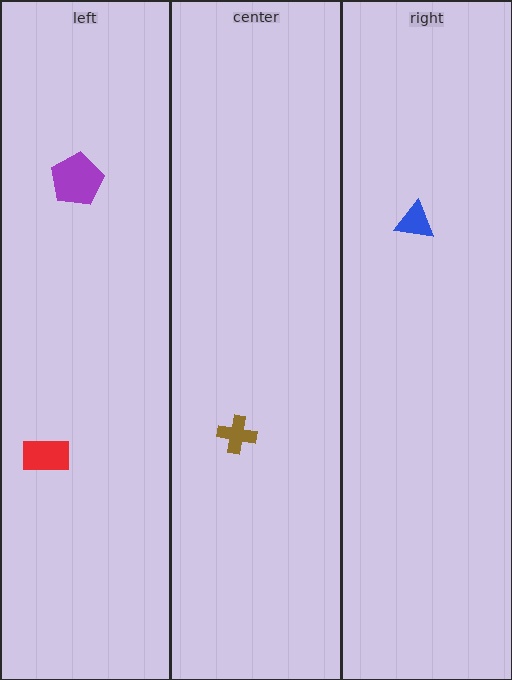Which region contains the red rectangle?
The left region.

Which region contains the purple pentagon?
The left region.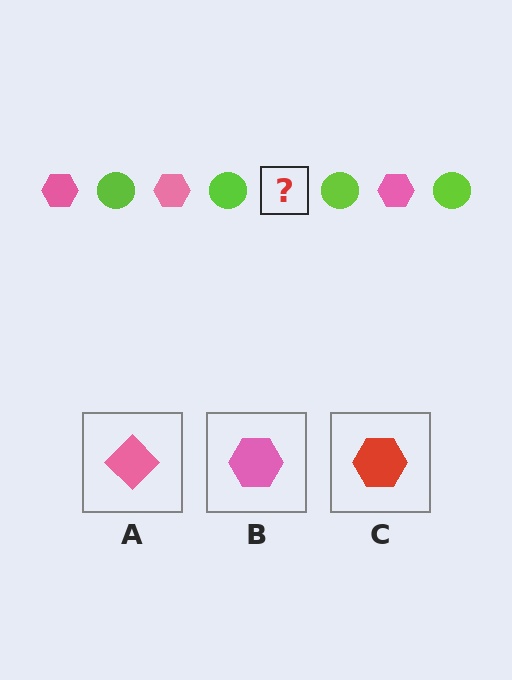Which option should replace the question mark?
Option B.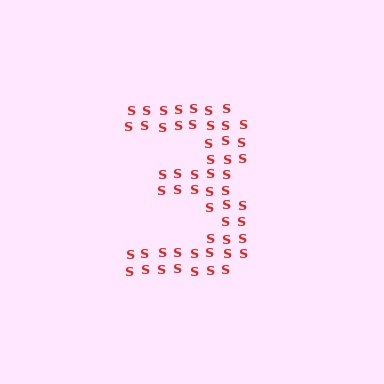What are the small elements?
The small elements are letter S's.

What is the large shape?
The large shape is the digit 3.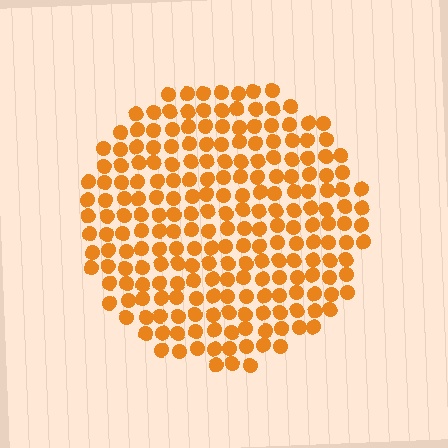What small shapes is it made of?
It is made of small circles.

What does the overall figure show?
The overall figure shows a circle.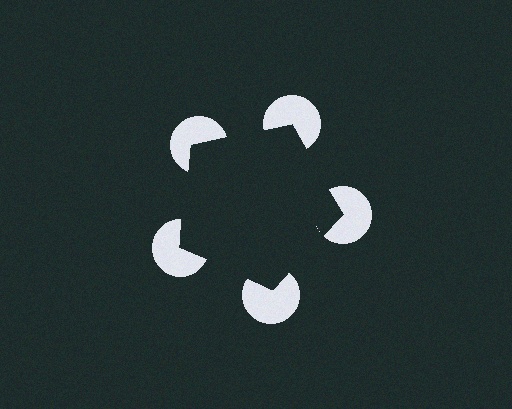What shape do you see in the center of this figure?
An illusory pentagon — its edges are inferred from the aligned wedge cuts in the pac-man discs, not physically drawn.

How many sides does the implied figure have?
5 sides.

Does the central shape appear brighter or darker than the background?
It typically appears slightly darker than the background, even though no actual brightness change is drawn.